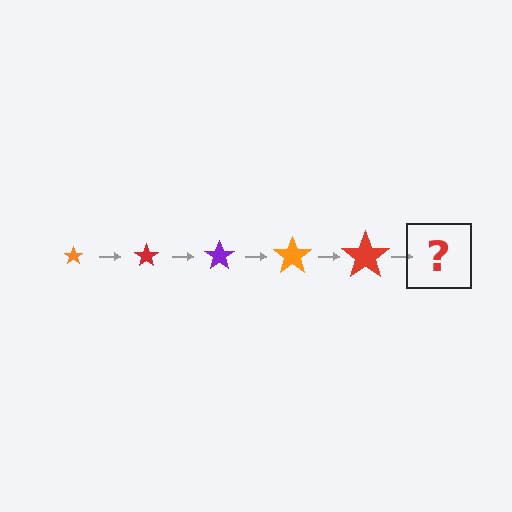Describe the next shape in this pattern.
It should be a purple star, larger than the previous one.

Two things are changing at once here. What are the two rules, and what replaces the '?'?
The two rules are that the star grows larger each step and the color cycles through orange, red, and purple. The '?' should be a purple star, larger than the previous one.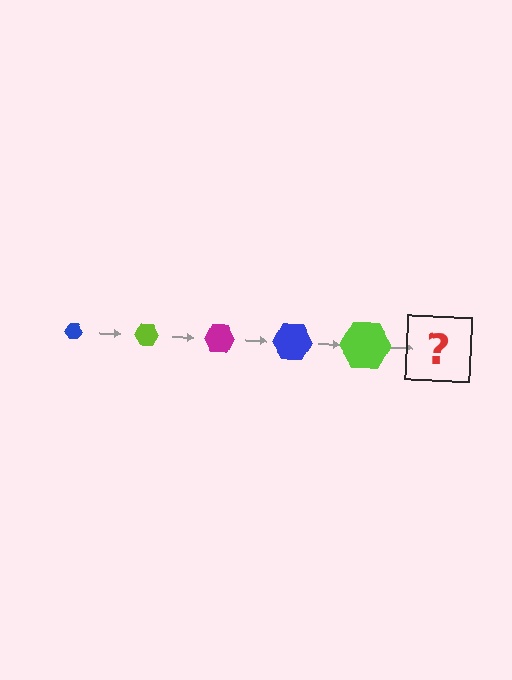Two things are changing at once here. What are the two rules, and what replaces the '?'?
The two rules are that the hexagon grows larger each step and the color cycles through blue, lime, and magenta. The '?' should be a magenta hexagon, larger than the previous one.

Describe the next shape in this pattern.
It should be a magenta hexagon, larger than the previous one.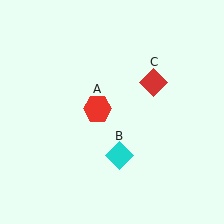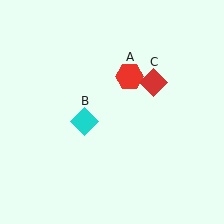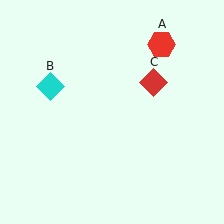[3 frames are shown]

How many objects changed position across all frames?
2 objects changed position: red hexagon (object A), cyan diamond (object B).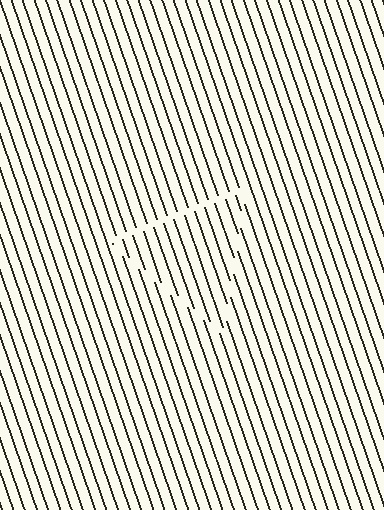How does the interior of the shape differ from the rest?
The interior of the shape contains the same grating, shifted by half a period — the contour is defined by the phase discontinuity where line-ends from the inner and outer gratings abut.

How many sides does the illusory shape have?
3 sides — the line-ends trace a triangle.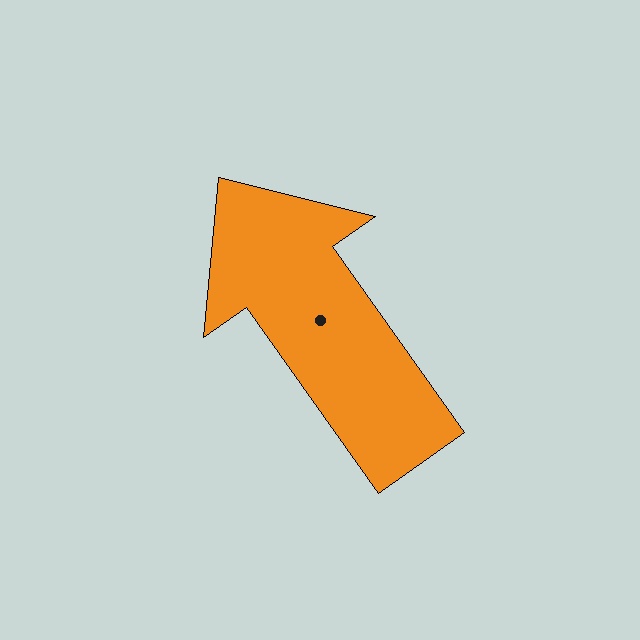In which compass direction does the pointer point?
Northwest.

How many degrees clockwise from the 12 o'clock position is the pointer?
Approximately 325 degrees.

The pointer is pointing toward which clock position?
Roughly 11 o'clock.